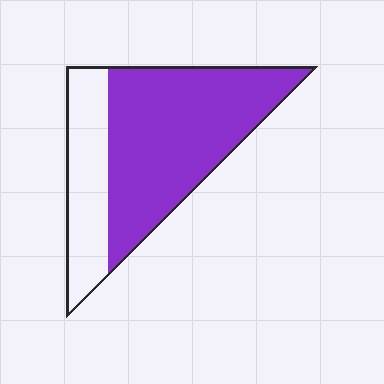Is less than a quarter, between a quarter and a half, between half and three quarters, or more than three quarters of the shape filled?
Between half and three quarters.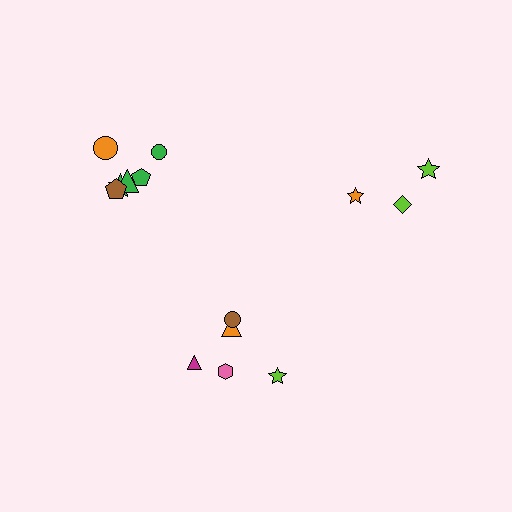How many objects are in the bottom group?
There are 5 objects.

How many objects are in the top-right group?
There are 3 objects.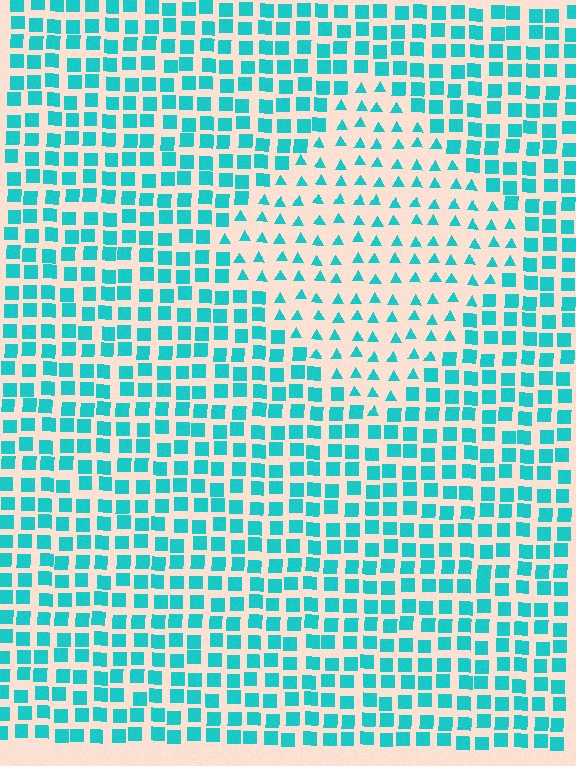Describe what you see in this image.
The image is filled with small cyan elements arranged in a uniform grid. A diamond-shaped region contains triangles, while the surrounding area contains squares. The boundary is defined purely by the change in element shape.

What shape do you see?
I see a diamond.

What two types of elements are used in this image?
The image uses triangles inside the diamond region and squares outside it.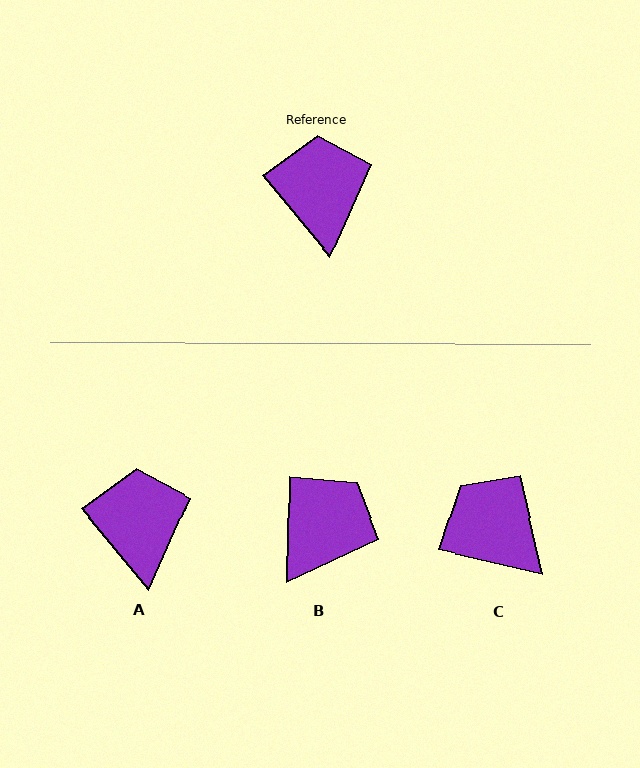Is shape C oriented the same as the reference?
No, it is off by about 37 degrees.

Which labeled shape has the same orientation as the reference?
A.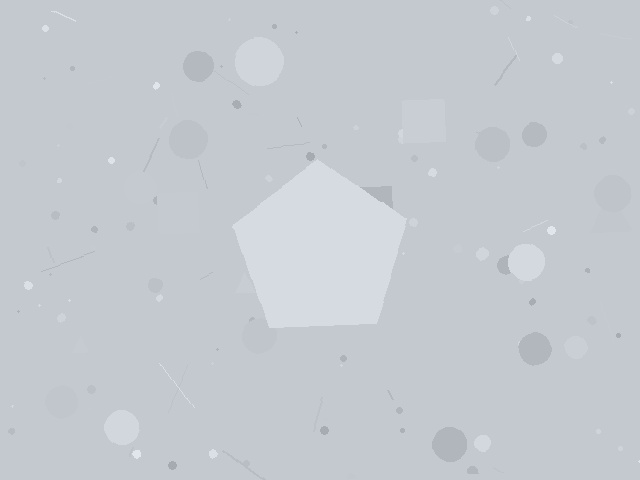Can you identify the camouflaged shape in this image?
The camouflaged shape is a pentagon.